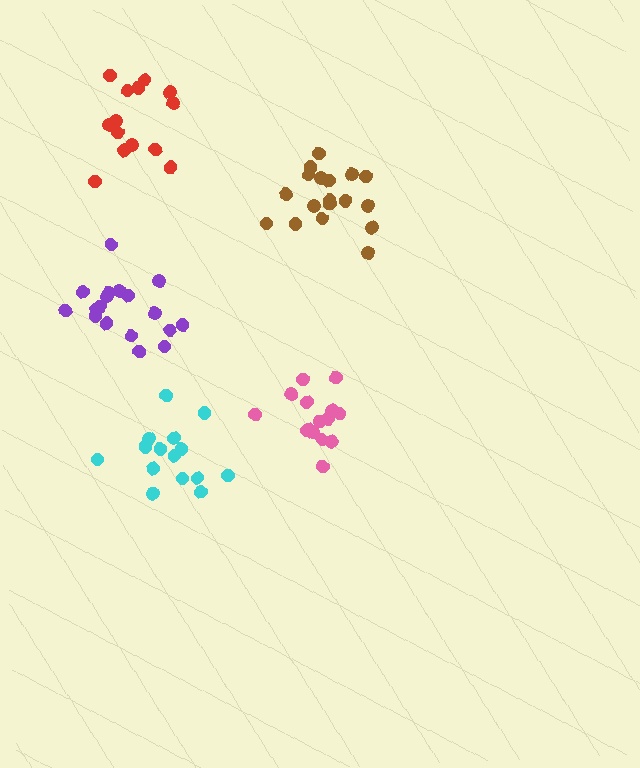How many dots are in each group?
Group 1: 15 dots, Group 2: 15 dots, Group 3: 15 dots, Group 4: 19 dots, Group 5: 18 dots (82 total).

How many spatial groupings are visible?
There are 5 spatial groupings.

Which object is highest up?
The red cluster is topmost.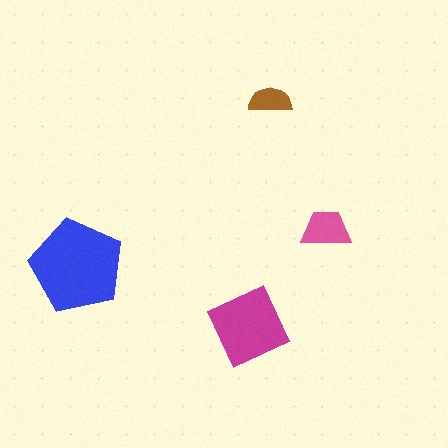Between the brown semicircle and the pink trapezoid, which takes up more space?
The pink trapezoid.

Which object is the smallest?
The brown semicircle.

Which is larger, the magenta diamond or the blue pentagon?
The blue pentagon.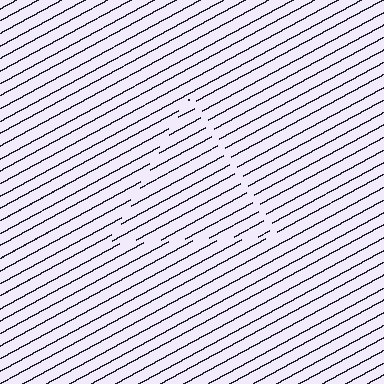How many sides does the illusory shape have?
3 sides — the line-ends trace a triangle.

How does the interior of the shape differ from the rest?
The interior of the shape contains the same grating, shifted by half a period — the contour is defined by the phase discontinuity where line-ends from the inner and outer gratings abut.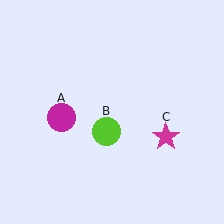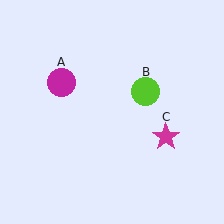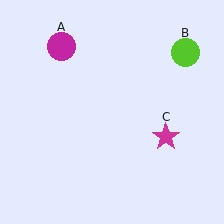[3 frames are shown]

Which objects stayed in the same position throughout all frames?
Magenta star (object C) remained stationary.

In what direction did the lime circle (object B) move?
The lime circle (object B) moved up and to the right.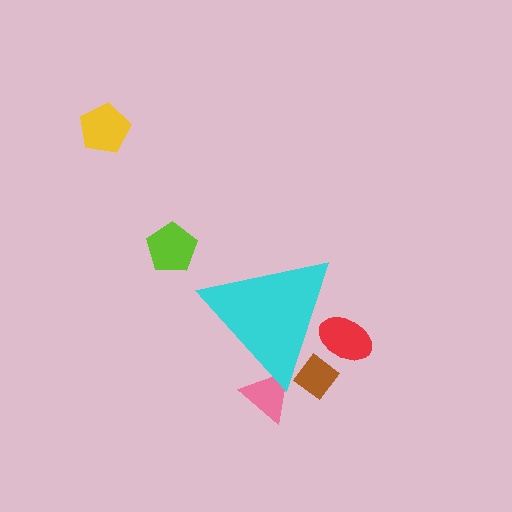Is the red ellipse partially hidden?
Yes, the red ellipse is partially hidden behind the cyan triangle.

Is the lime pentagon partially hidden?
No, the lime pentagon is fully visible.